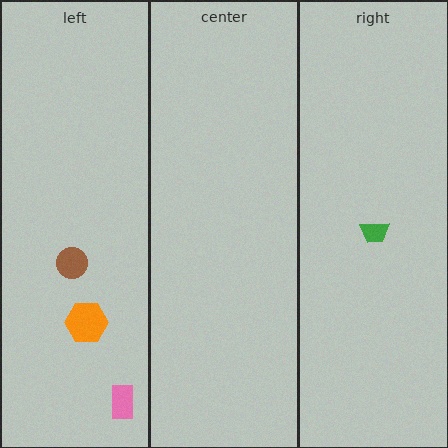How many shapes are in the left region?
3.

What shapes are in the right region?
The green trapezoid.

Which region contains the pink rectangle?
The left region.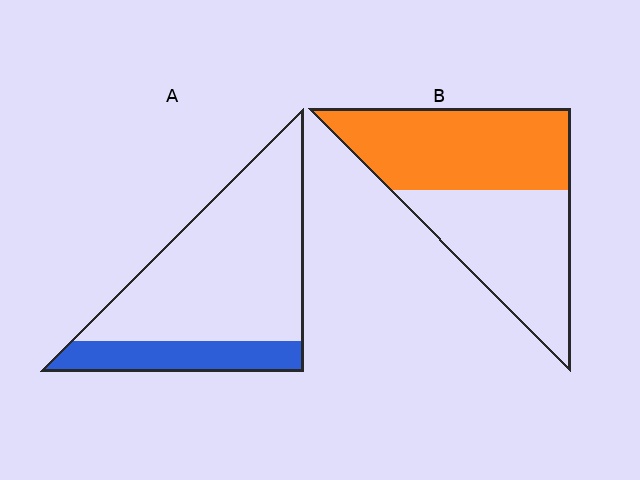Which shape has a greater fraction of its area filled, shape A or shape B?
Shape B.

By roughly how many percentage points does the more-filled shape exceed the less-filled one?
By roughly 30 percentage points (B over A).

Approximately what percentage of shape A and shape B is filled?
A is approximately 20% and B is approximately 50%.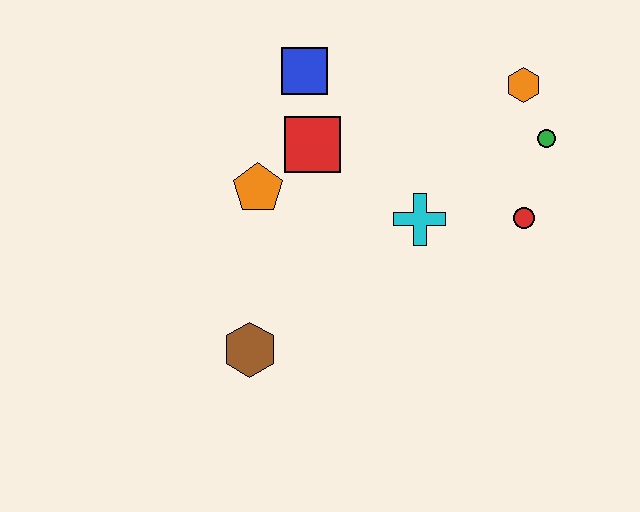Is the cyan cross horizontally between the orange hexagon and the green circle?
No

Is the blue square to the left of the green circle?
Yes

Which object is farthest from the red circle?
The brown hexagon is farthest from the red circle.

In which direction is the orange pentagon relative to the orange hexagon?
The orange pentagon is to the left of the orange hexagon.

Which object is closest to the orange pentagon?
The red square is closest to the orange pentagon.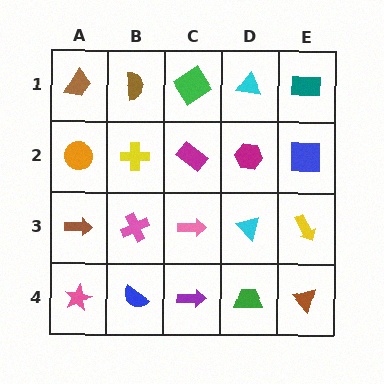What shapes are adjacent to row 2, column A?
A brown trapezoid (row 1, column A), a brown arrow (row 3, column A), a yellow cross (row 2, column B).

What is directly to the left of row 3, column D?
A pink arrow.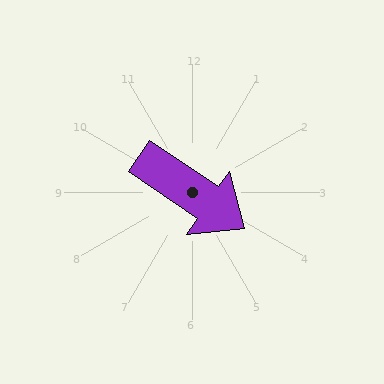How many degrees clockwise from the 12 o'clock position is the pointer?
Approximately 124 degrees.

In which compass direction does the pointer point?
Southeast.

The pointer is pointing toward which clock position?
Roughly 4 o'clock.